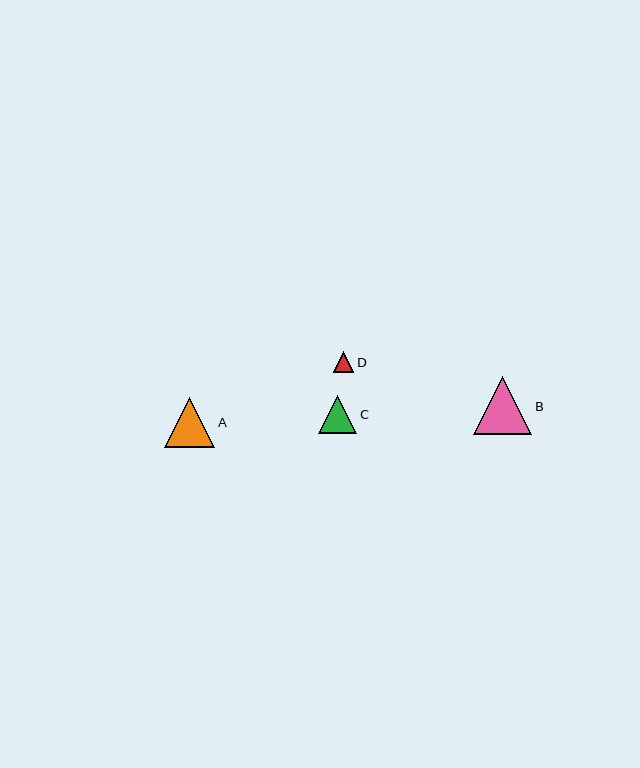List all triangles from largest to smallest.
From largest to smallest: B, A, C, D.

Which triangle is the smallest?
Triangle D is the smallest with a size of approximately 21 pixels.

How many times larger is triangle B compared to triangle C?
Triangle B is approximately 1.5 times the size of triangle C.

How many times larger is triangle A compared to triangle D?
Triangle A is approximately 2.4 times the size of triangle D.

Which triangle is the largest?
Triangle B is the largest with a size of approximately 59 pixels.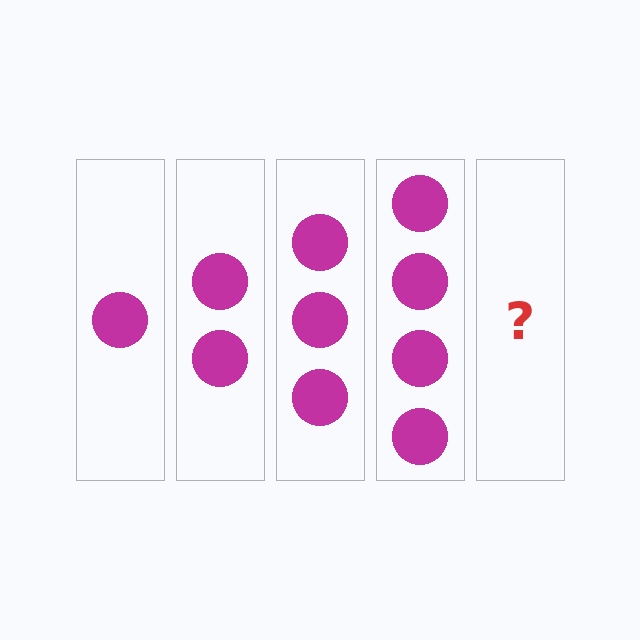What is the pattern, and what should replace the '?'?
The pattern is that each step adds one more circle. The '?' should be 5 circles.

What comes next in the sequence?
The next element should be 5 circles.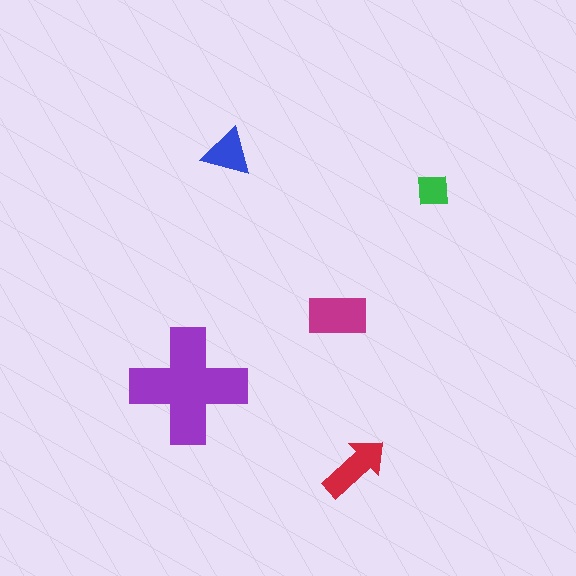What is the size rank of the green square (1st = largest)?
5th.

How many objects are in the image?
There are 5 objects in the image.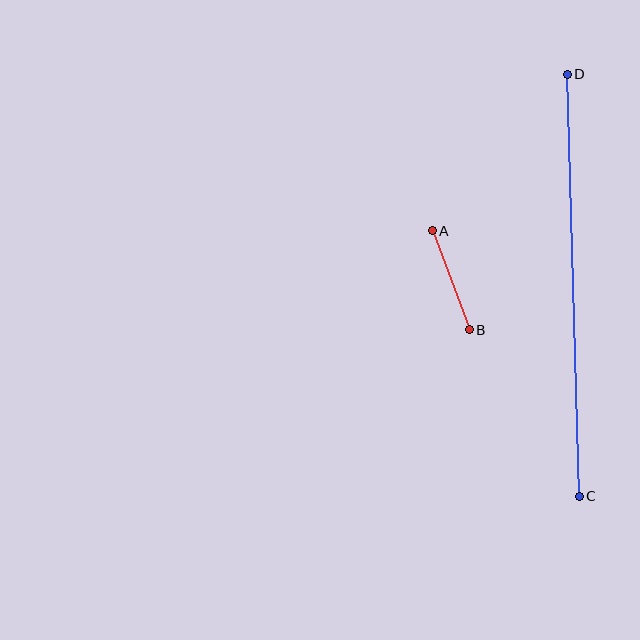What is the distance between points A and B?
The distance is approximately 106 pixels.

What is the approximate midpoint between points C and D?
The midpoint is at approximately (573, 285) pixels.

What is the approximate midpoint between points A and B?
The midpoint is at approximately (451, 280) pixels.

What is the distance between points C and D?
The distance is approximately 422 pixels.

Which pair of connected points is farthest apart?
Points C and D are farthest apart.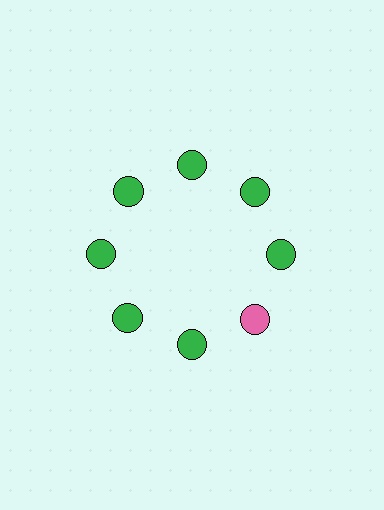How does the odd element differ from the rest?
It has a different color: pink instead of green.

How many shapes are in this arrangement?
There are 8 shapes arranged in a ring pattern.